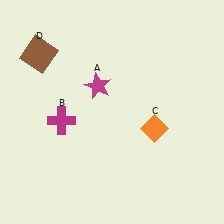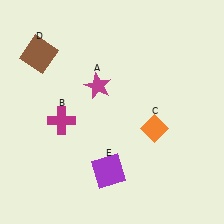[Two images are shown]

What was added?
A purple square (E) was added in Image 2.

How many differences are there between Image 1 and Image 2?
There is 1 difference between the two images.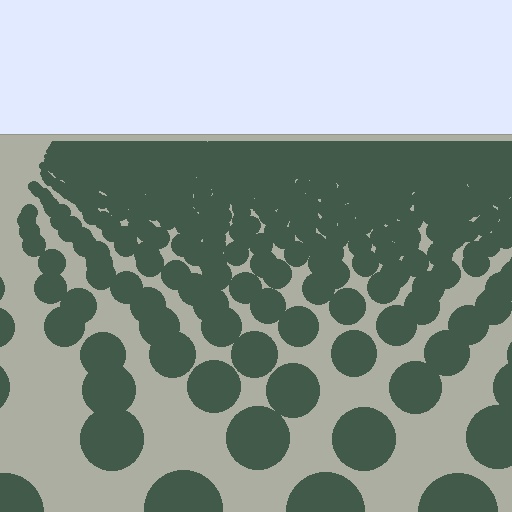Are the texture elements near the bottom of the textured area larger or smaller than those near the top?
Larger. Near the bottom, elements are closer to the viewer and appear at a bigger on-screen size.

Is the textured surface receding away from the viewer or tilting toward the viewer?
The surface is receding away from the viewer. Texture elements get smaller and denser toward the top.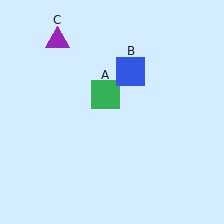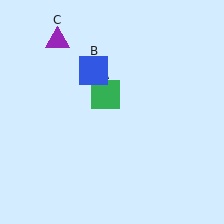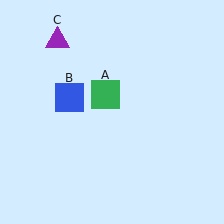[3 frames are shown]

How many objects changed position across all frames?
1 object changed position: blue square (object B).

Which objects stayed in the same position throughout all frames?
Green square (object A) and purple triangle (object C) remained stationary.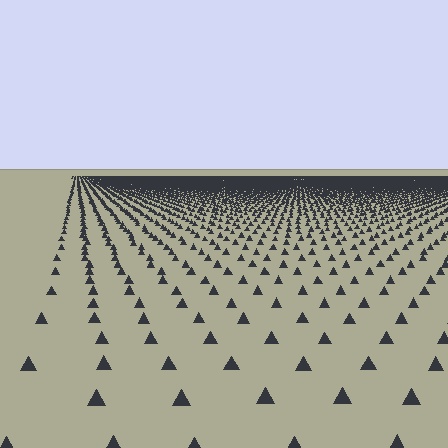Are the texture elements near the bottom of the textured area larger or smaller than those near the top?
Larger. Near the bottom, elements are closer to the viewer and appear at a bigger on-screen size.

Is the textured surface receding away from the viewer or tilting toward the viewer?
The surface is receding away from the viewer. Texture elements get smaller and denser toward the top.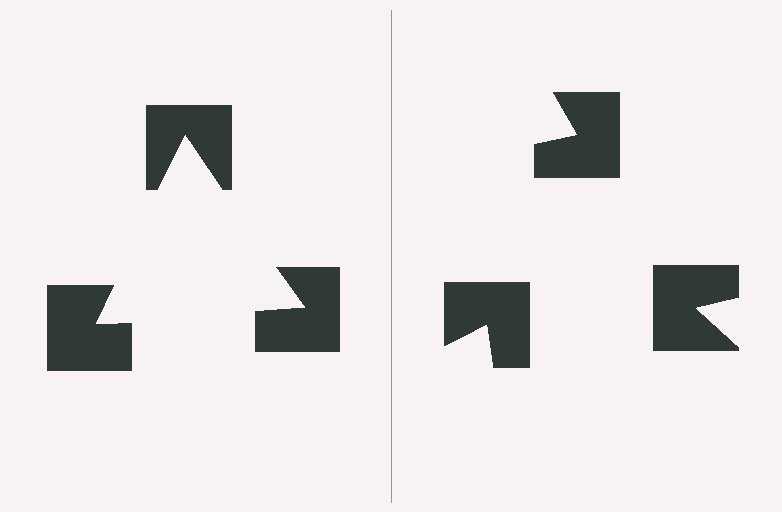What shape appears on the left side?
An illusory triangle.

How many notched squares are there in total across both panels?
6 — 3 on each side.